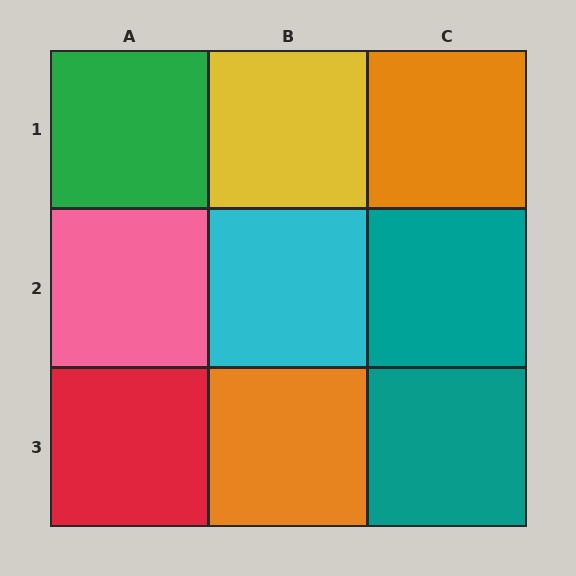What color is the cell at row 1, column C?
Orange.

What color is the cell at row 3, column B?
Orange.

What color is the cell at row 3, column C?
Teal.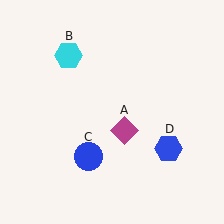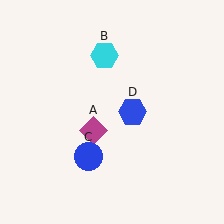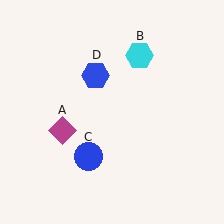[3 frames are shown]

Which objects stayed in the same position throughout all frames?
Blue circle (object C) remained stationary.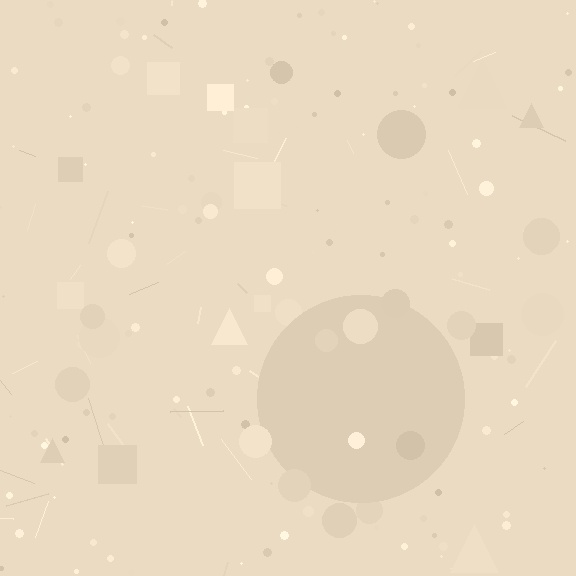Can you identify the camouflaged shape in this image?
The camouflaged shape is a circle.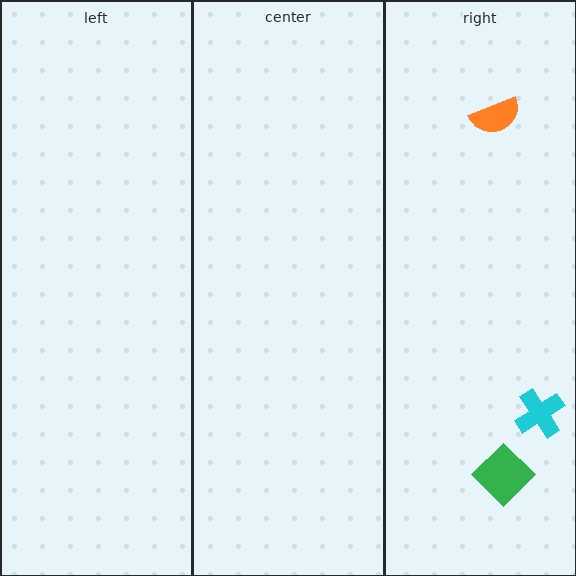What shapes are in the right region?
The green diamond, the cyan cross, the orange semicircle.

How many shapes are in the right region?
3.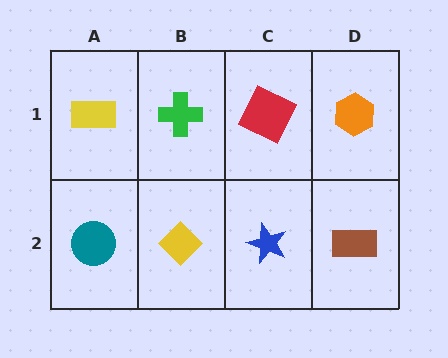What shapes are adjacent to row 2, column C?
A red square (row 1, column C), a yellow diamond (row 2, column B), a brown rectangle (row 2, column D).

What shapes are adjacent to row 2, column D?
An orange hexagon (row 1, column D), a blue star (row 2, column C).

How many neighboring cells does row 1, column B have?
3.